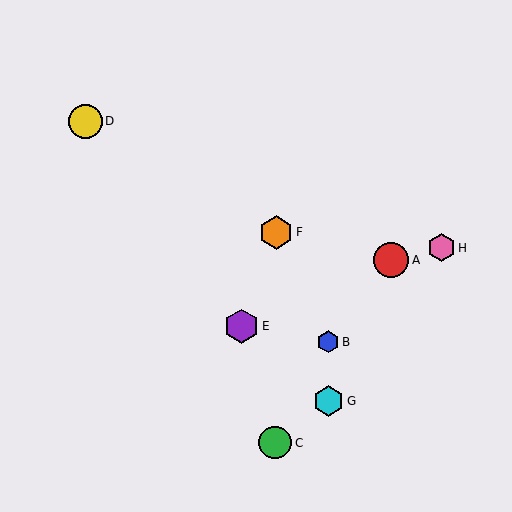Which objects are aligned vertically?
Objects B, G are aligned vertically.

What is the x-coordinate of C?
Object C is at x≈275.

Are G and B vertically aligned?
Yes, both are at x≈328.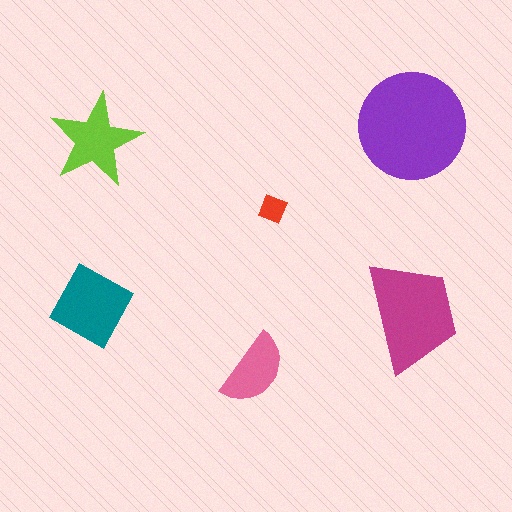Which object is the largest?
The purple circle.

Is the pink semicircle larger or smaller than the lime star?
Smaller.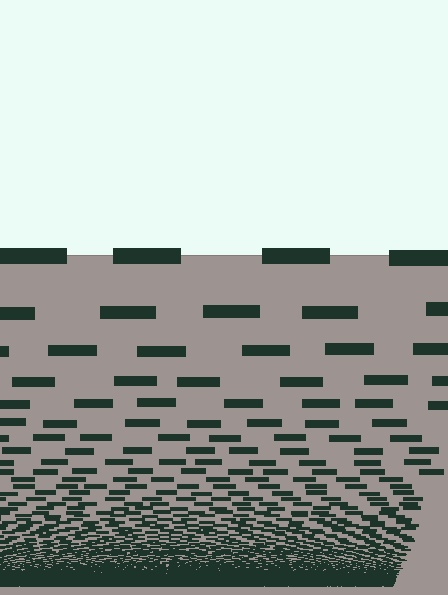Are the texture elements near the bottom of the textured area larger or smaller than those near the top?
Smaller. The gradient is inverted — elements near the bottom are smaller and denser.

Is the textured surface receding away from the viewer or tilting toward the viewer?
The surface appears to tilt toward the viewer. Texture elements get larger and sparser toward the top.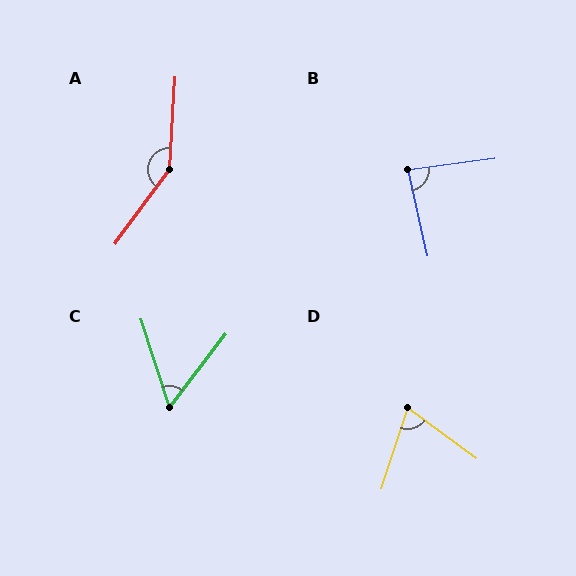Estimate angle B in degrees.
Approximately 85 degrees.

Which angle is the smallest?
C, at approximately 55 degrees.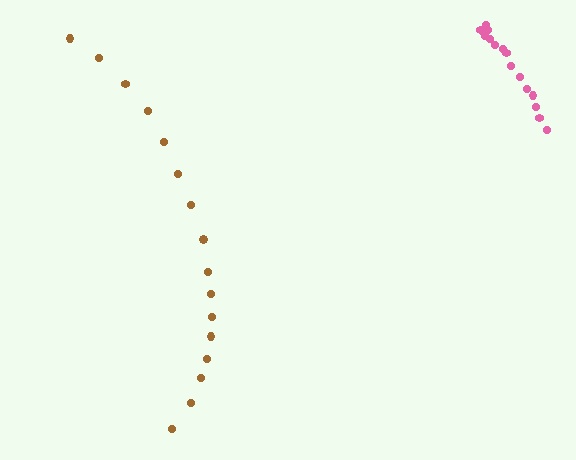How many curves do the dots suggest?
There are 2 distinct paths.